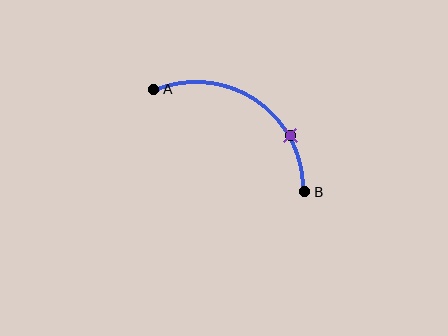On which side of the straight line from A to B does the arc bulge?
The arc bulges above and to the right of the straight line connecting A and B.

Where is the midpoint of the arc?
The arc midpoint is the point on the curve farthest from the straight line joining A and B. It sits above and to the right of that line.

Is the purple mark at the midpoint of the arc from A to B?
No. The purple mark lies on the arc but is closer to endpoint B. The arc midpoint would be at the point on the curve equidistant along the arc from both A and B.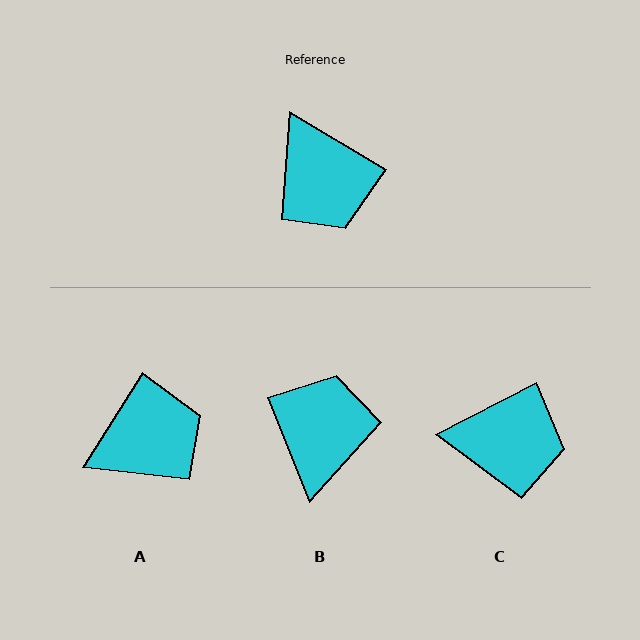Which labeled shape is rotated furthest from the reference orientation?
B, about 142 degrees away.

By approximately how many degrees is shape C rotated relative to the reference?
Approximately 58 degrees counter-clockwise.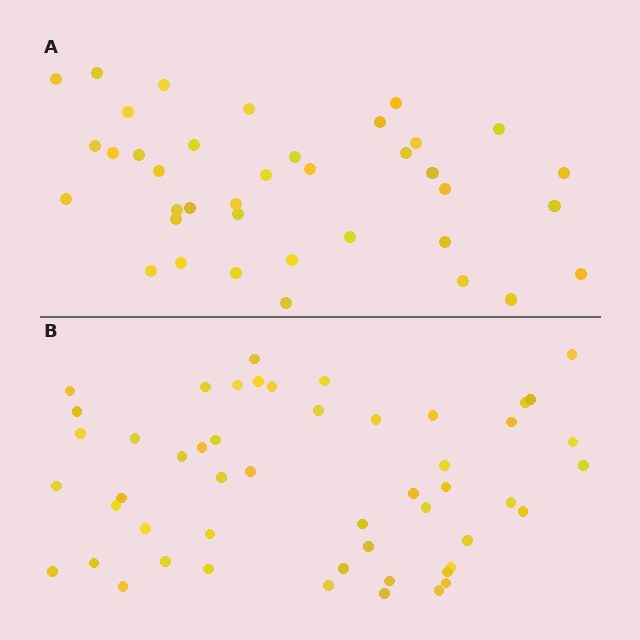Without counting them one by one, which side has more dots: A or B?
Region B (the bottom region) has more dots.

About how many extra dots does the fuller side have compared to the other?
Region B has approximately 15 more dots than region A.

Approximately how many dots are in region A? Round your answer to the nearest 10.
About 40 dots. (The exact count is 38, which rounds to 40.)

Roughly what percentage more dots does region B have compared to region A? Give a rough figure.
About 35% more.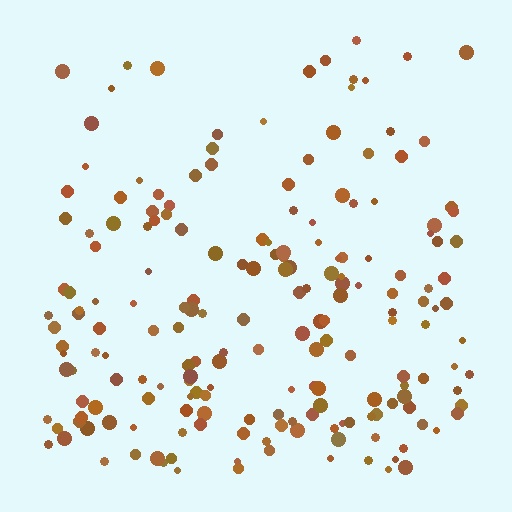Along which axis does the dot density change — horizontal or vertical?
Vertical.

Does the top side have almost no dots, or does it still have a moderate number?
Still a moderate number, just noticeably fewer than the bottom.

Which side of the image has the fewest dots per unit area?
The top.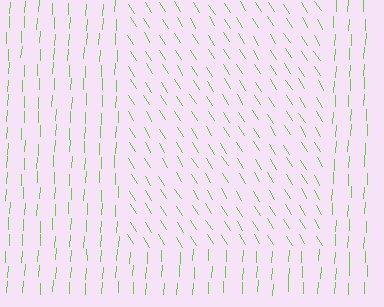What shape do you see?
I see a rectangle.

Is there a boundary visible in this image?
Yes, there is a texture boundary formed by a change in line orientation.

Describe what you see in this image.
The image is filled with small lime line segments. A rectangle region in the image has lines oriented differently from the surrounding lines, creating a visible texture boundary.